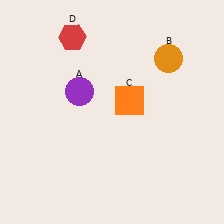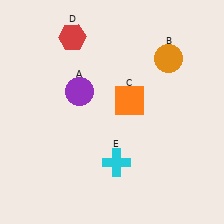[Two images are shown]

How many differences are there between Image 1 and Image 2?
There is 1 difference between the two images.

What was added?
A cyan cross (E) was added in Image 2.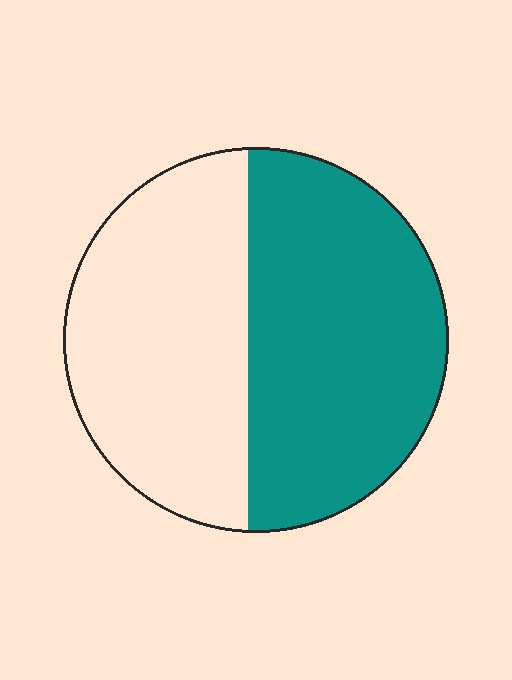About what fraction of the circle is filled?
About one half (1/2).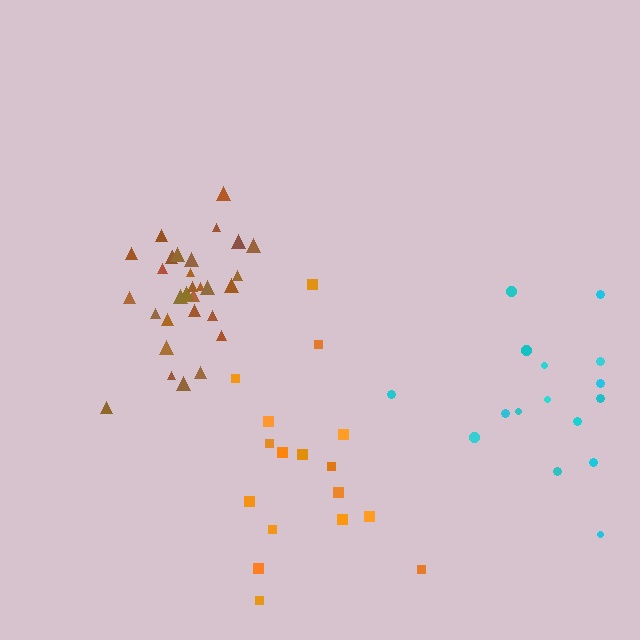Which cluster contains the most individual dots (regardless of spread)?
Brown (31).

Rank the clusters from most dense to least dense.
brown, cyan, orange.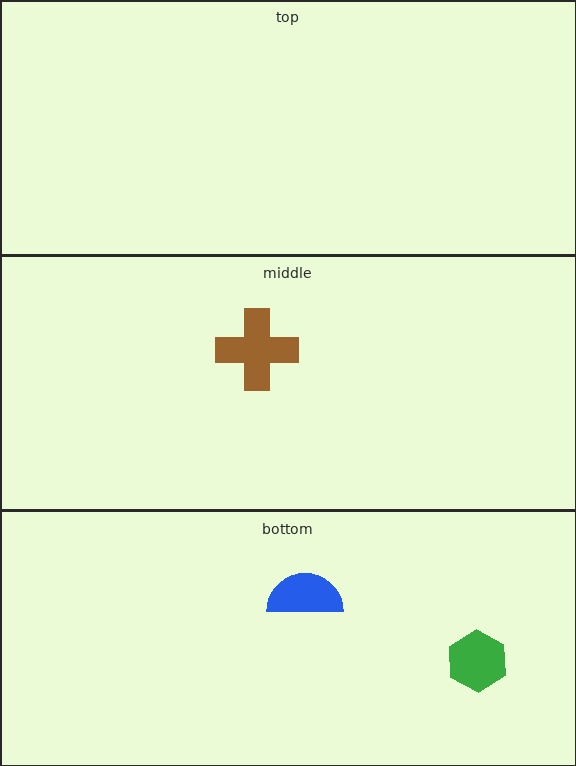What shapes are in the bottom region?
The blue semicircle, the green hexagon.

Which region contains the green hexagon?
The bottom region.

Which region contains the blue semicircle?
The bottom region.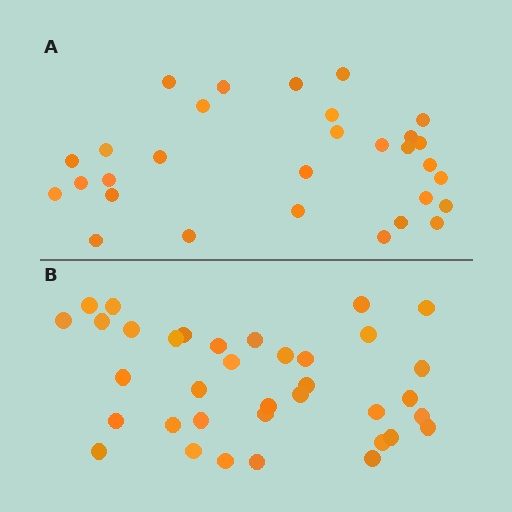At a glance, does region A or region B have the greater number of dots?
Region B (the bottom region) has more dots.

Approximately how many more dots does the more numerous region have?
Region B has about 6 more dots than region A.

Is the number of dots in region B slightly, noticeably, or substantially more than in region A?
Region B has only slightly more — the two regions are fairly close. The ratio is roughly 1.2 to 1.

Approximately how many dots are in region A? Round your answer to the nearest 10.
About 30 dots.